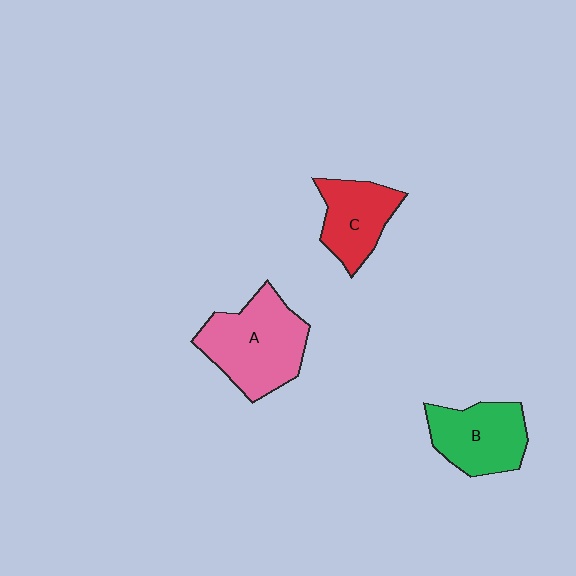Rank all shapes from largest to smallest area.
From largest to smallest: A (pink), B (green), C (red).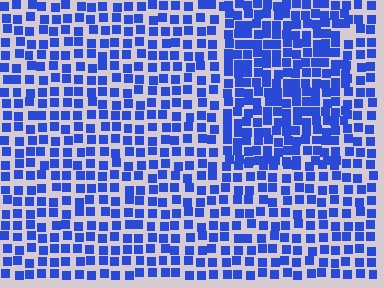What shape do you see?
I see a rectangle.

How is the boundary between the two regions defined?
The boundary is defined by a change in element density (approximately 1.6x ratio). All elements are the same color, size, and shape.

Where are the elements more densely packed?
The elements are more densely packed inside the rectangle boundary.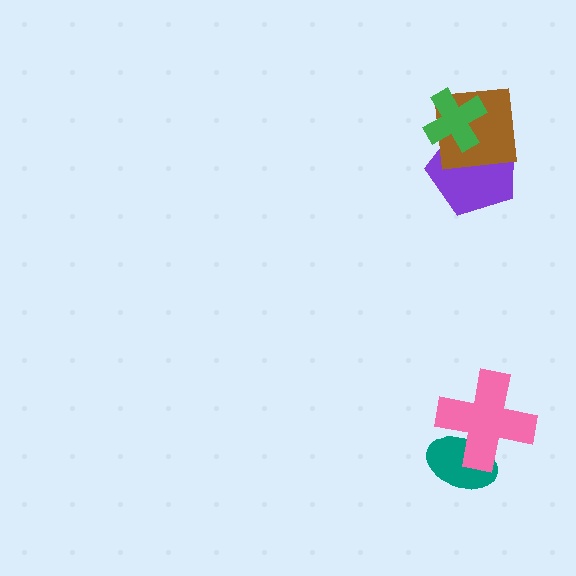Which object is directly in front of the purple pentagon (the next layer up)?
The brown square is directly in front of the purple pentagon.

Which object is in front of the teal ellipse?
The pink cross is in front of the teal ellipse.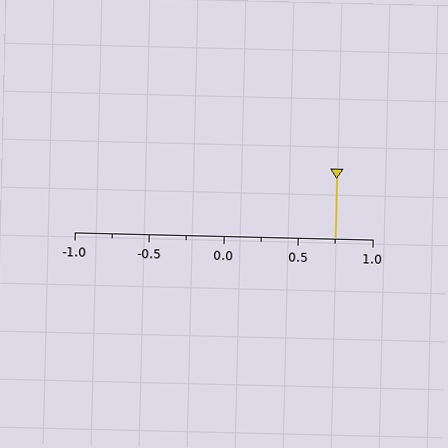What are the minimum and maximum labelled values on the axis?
The axis runs from -1.0 to 1.0.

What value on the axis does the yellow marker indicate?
The marker indicates approximately 0.75.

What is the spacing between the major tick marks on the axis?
The major ticks are spaced 0.5 apart.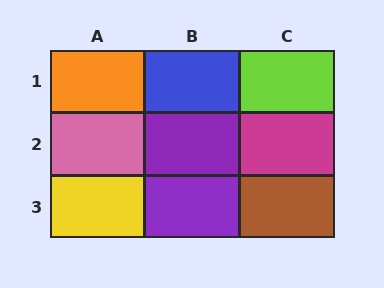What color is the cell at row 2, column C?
Magenta.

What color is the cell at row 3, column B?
Purple.